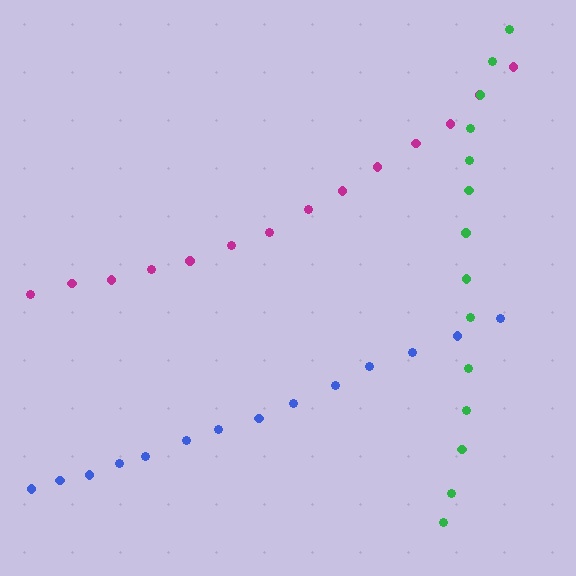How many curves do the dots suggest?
There are 3 distinct paths.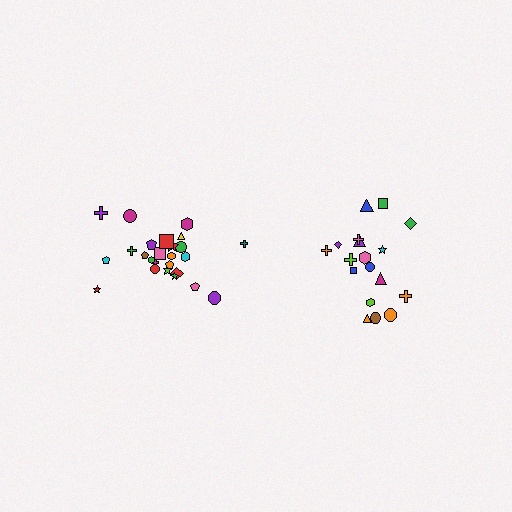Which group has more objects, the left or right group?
The left group.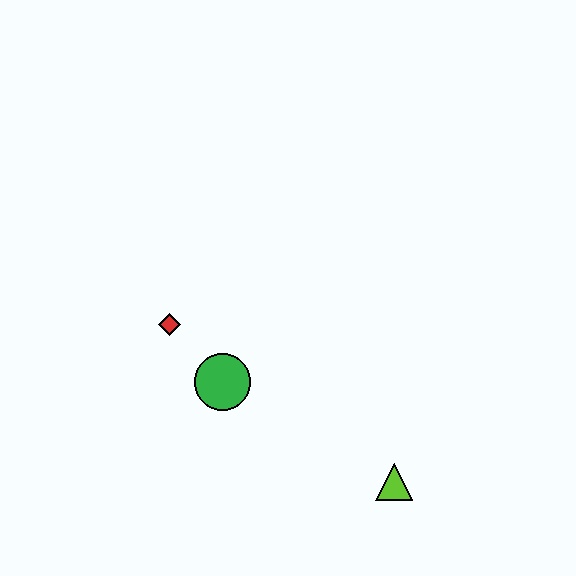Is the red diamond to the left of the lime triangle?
Yes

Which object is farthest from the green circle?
The lime triangle is farthest from the green circle.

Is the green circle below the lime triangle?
No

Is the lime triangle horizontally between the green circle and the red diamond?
No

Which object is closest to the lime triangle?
The green circle is closest to the lime triangle.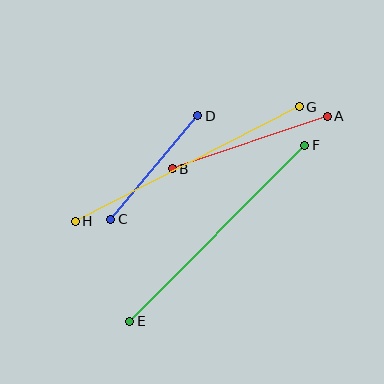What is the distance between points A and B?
The distance is approximately 163 pixels.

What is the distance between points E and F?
The distance is approximately 248 pixels.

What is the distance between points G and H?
The distance is approximately 251 pixels.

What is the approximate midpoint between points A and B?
The midpoint is at approximately (250, 143) pixels.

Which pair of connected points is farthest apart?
Points G and H are farthest apart.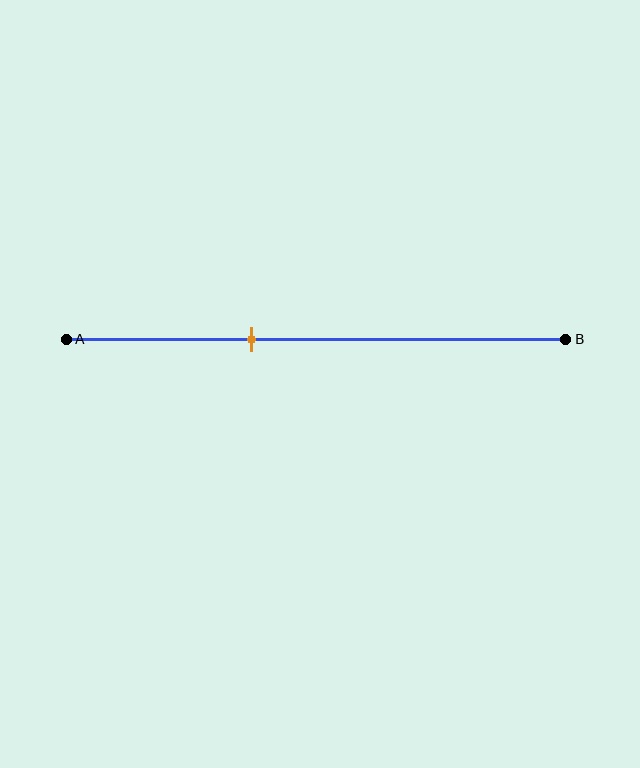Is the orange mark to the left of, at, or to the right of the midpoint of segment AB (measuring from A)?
The orange mark is to the left of the midpoint of segment AB.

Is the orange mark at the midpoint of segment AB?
No, the mark is at about 35% from A, not at the 50% midpoint.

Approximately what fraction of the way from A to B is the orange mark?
The orange mark is approximately 35% of the way from A to B.